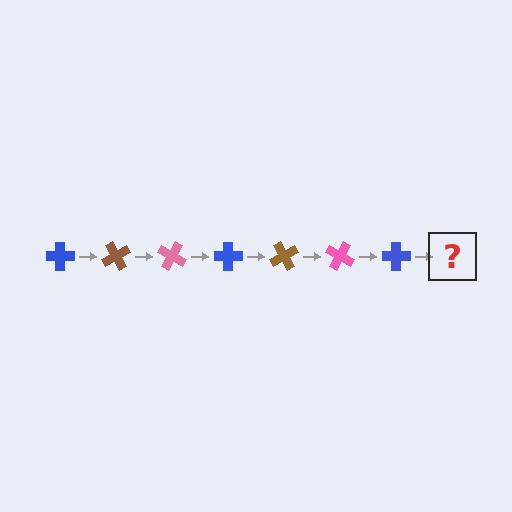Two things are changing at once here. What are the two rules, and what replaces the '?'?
The two rules are that it rotates 60 degrees each step and the color cycles through blue, brown, and pink. The '?' should be a brown cross, rotated 420 degrees from the start.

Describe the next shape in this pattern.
It should be a brown cross, rotated 420 degrees from the start.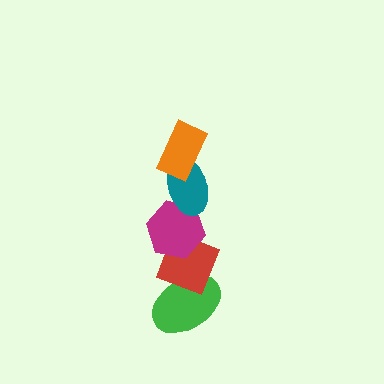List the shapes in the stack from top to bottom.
From top to bottom: the orange rectangle, the teal ellipse, the magenta hexagon, the red diamond, the green ellipse.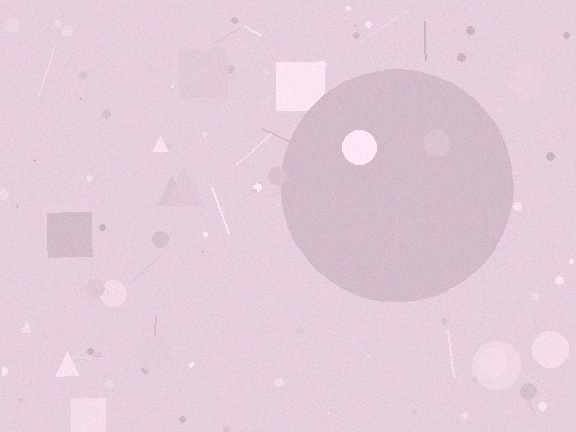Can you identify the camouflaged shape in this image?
The camouflaged shape is a circle.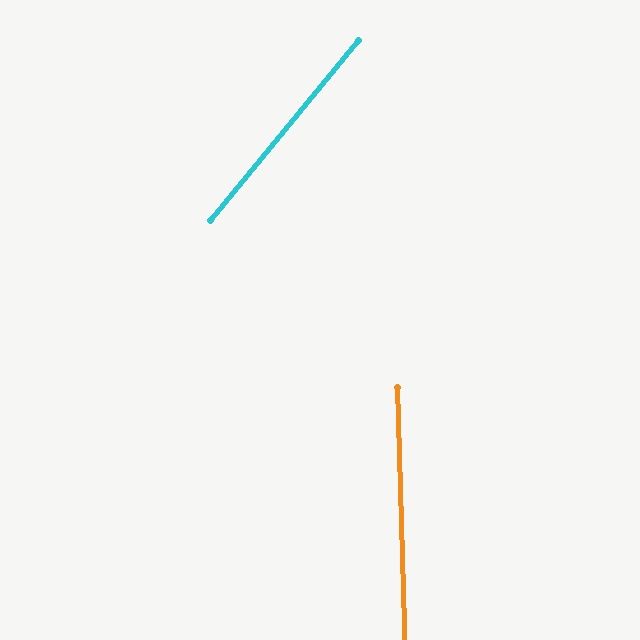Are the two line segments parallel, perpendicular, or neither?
Neither parallel nor perpendicular — they differ by about 41°.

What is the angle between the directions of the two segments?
Approximately 41 degrees.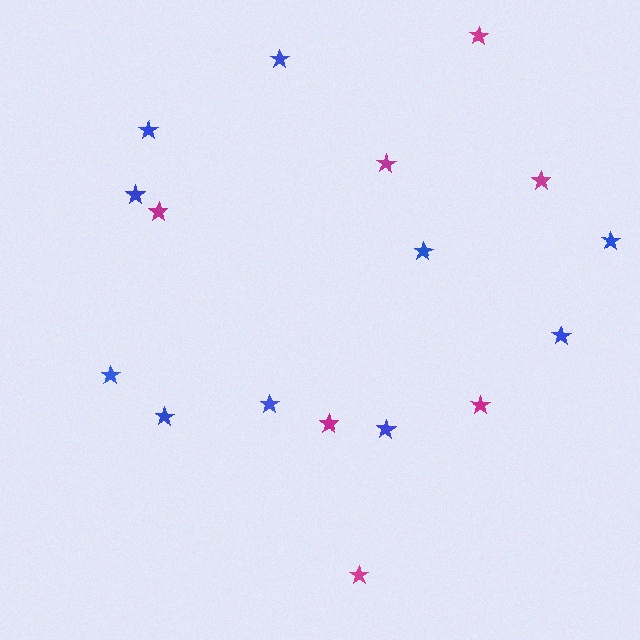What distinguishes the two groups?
There are 2 groups: one group of blue stars (10) and one group of magenta stars (7).